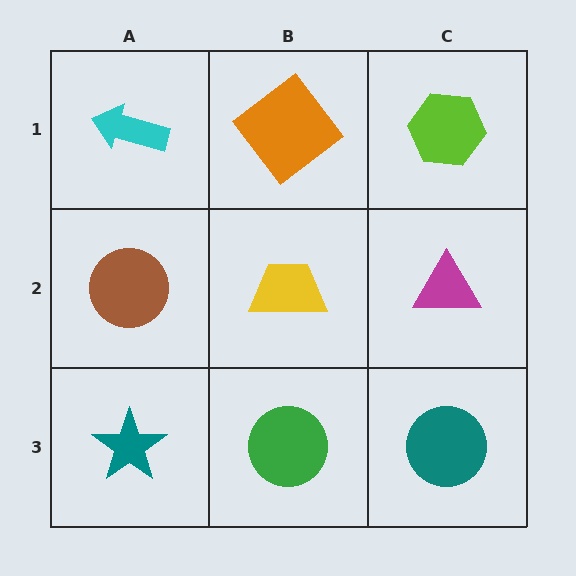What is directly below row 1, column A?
A brown circle.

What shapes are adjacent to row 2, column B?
An orange diamond (row 1, column B), a green circle (row 3, column B), a brown circle (row 2, column A), a magenta triangle (row 2, column C).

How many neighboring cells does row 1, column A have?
2.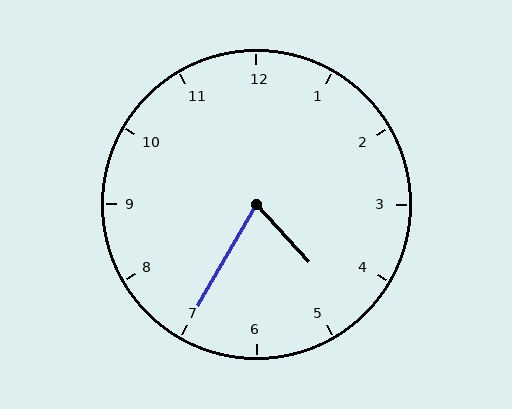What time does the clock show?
4:35.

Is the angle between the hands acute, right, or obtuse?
It is acute.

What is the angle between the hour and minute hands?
Approximately 72 degrees.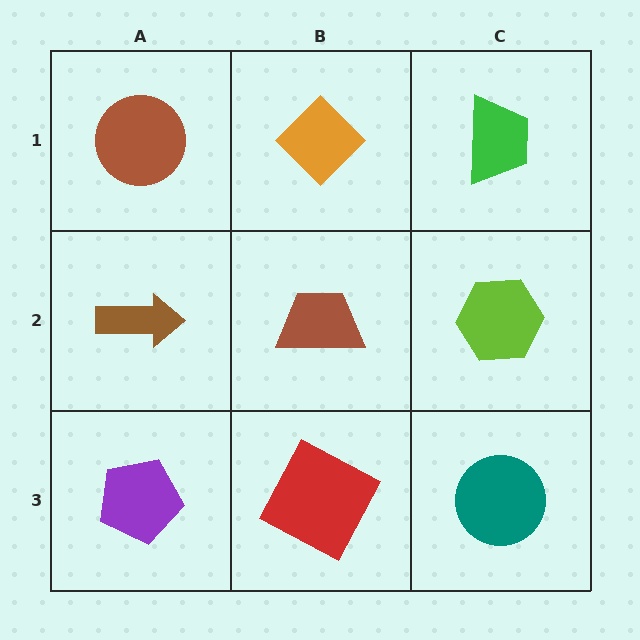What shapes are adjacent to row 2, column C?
A green trapezoid (row 1, column C), a teal circle (row 3, column C), a brown trapezoid (row 2, column B).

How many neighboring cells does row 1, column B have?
3.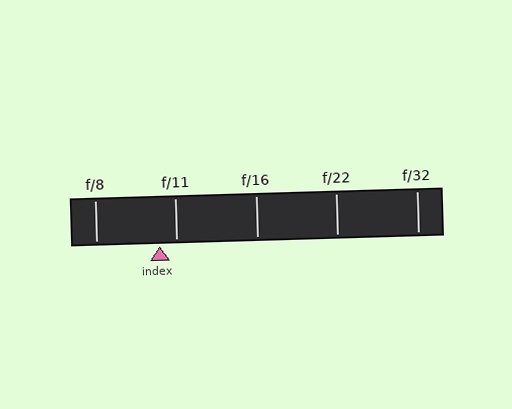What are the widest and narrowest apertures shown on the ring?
The widest aperture shown is f/8 and the narrowest is f/32.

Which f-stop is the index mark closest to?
The index mark is closest to f/11.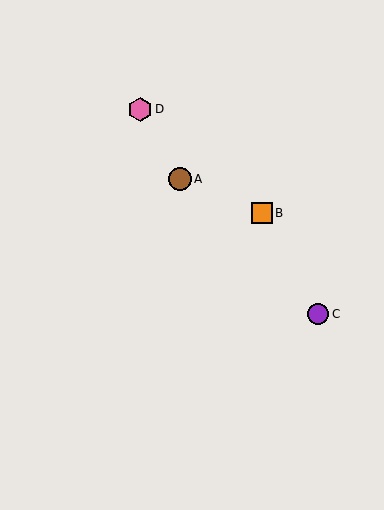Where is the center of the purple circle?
The center of the purple circle is at (318, 314).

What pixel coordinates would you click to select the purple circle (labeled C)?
Click at (318, 314) to select the purple circle C.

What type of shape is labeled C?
Shape C is a purple circle.